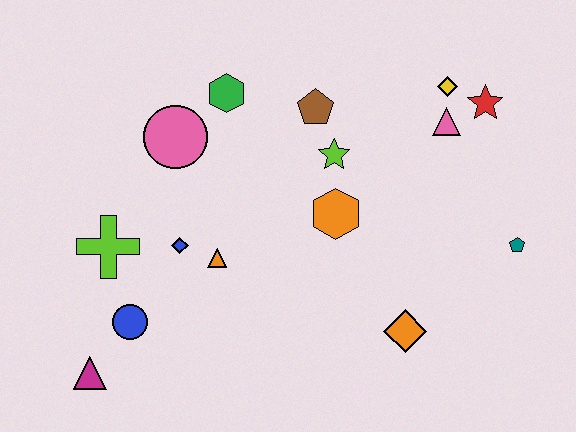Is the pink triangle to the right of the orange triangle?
Yes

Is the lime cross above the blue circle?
Yes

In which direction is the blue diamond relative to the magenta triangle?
The blue diamond is above the magenta triangle.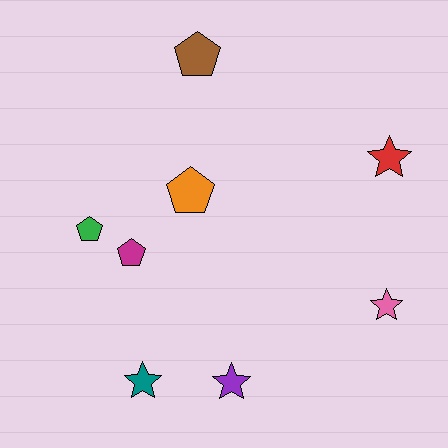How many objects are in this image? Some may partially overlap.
There are 8 objects.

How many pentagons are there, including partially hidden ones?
There are 4 pentagons.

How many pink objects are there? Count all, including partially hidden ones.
There is 1 pink object.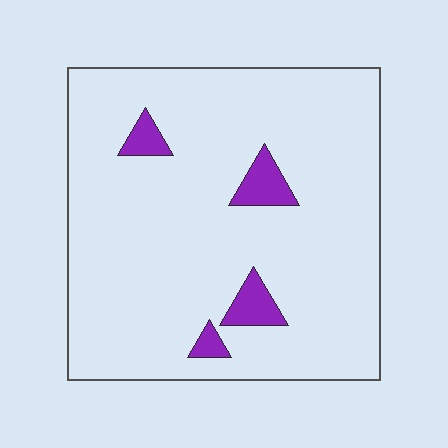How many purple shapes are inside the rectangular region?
4.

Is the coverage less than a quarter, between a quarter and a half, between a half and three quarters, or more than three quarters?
Less than a quarter.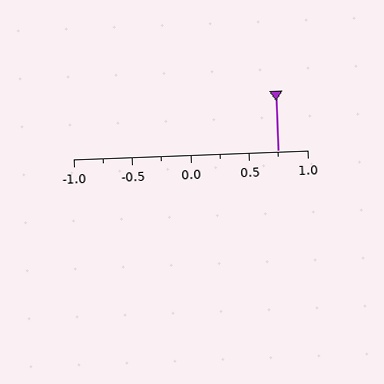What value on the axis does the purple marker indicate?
The marker indicates approximately 0.75.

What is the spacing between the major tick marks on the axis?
The major ticks are spaced 0.5 apart.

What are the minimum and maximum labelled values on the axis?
The axis runs from -1.0 to 1.0.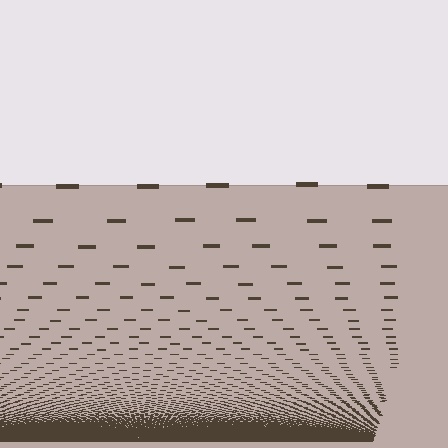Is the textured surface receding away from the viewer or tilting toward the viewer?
The surface appears to tilt toward the viewer. Texture elements get larger and sparser toward the top.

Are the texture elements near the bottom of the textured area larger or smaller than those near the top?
Smaller. The gradient is inverted — elements near the bottom are smaller and denser.